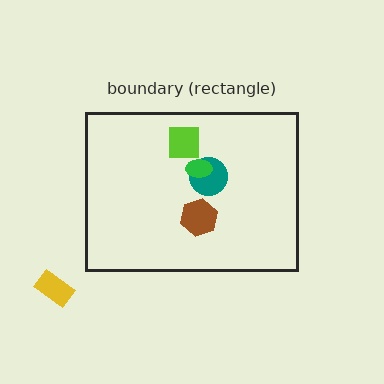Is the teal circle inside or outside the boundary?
Inside.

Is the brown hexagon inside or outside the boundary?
Inside.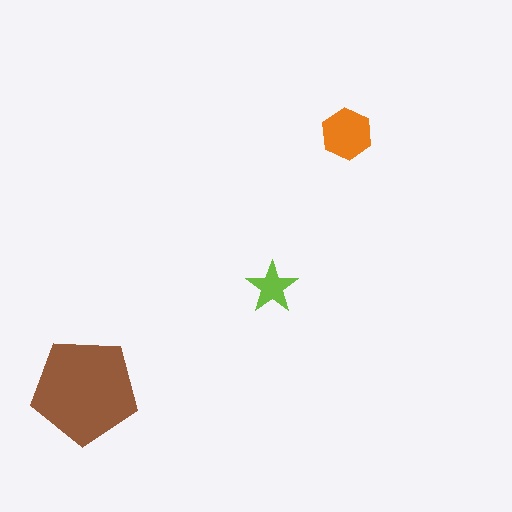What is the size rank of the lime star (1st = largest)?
3rd.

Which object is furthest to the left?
The brown pentagon is leftmost.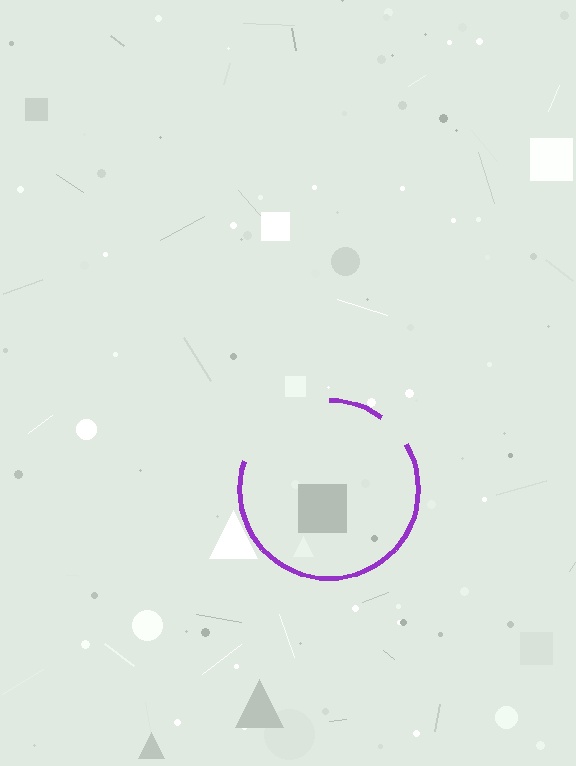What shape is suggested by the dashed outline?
The dashed outline suggests a circle.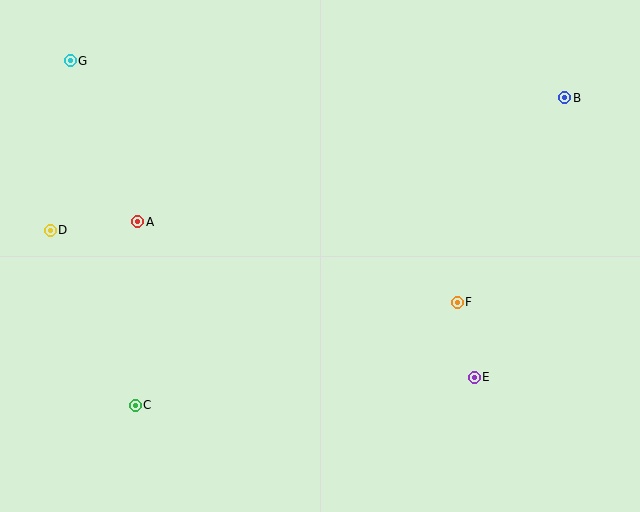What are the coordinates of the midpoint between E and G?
The midpoint between E and G is at (272, 219).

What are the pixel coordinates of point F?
Point F is at (457, 302).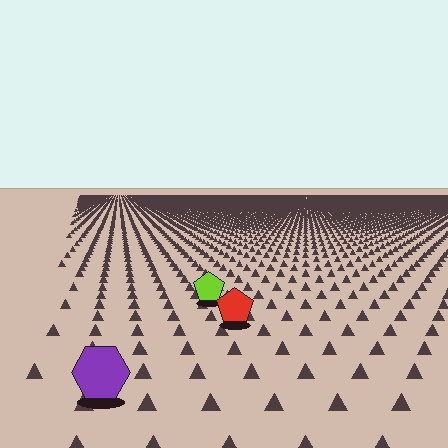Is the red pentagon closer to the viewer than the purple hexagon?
No. The purple hexagon is closer — you can tell from the texture gradient: the ground texture is coarser near it.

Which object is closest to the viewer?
The purple hexagon is closest. The texture marks near it are larger and more spread out.